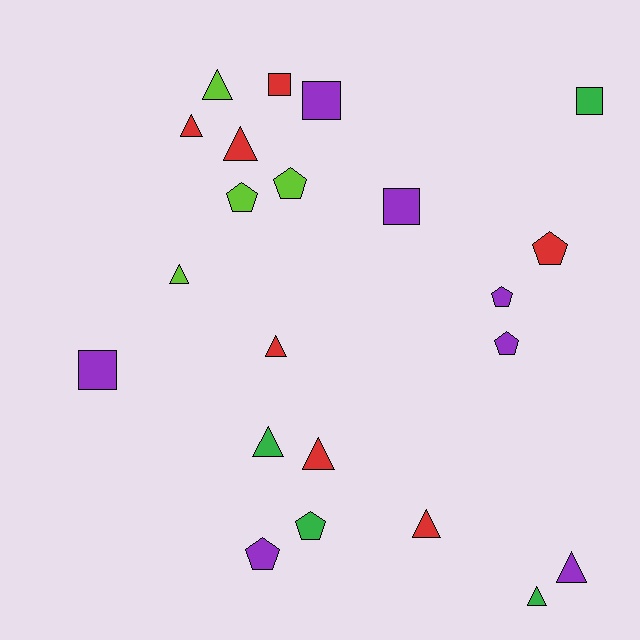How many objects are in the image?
There are 22 objects.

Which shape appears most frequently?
Triangle, with 10 objects.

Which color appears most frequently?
Red, with 7 objects.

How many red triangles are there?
There are 5 red triangles.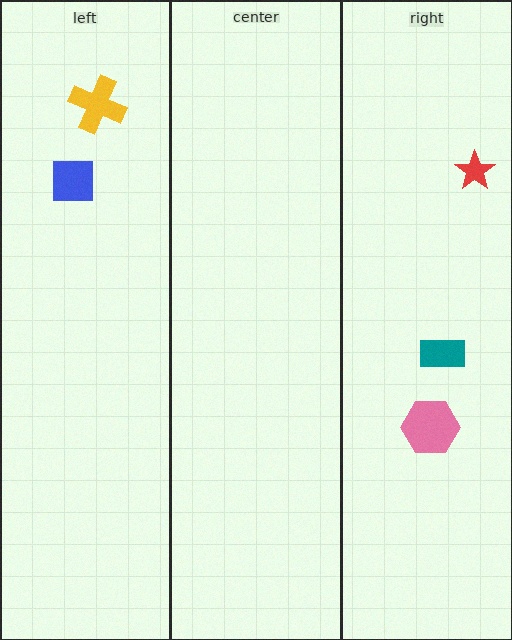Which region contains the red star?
The right region.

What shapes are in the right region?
The pink hexagon, the red star, the teal rectangle.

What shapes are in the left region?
The blue square, the yellow cross.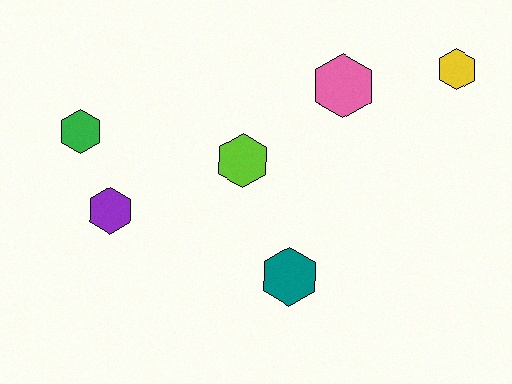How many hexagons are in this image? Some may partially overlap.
There are 6 hexagons.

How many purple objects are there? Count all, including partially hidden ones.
There is 1 purple object.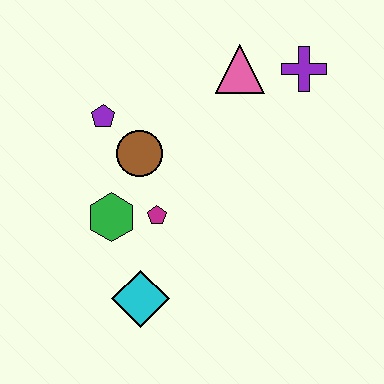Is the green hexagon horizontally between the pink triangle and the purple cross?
No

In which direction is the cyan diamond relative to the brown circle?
The cyan diamond is below the brown circle.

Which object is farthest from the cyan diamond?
The purple cross is farthest from the cyan diamond.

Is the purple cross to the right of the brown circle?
Yes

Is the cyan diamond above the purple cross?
No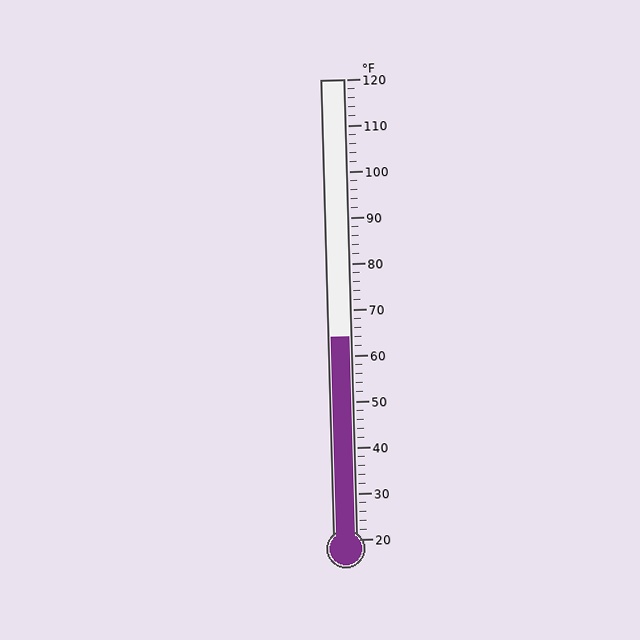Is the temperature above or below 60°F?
The temperature is above 60°F.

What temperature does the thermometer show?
The thermometer shows approximately 64°F.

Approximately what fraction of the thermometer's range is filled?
The thermometer is filled to approximately 45% of its range.